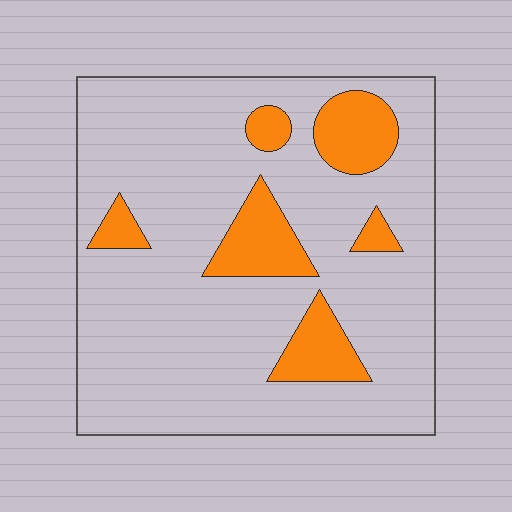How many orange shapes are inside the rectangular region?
6.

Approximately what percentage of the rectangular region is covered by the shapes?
Approximately 15%.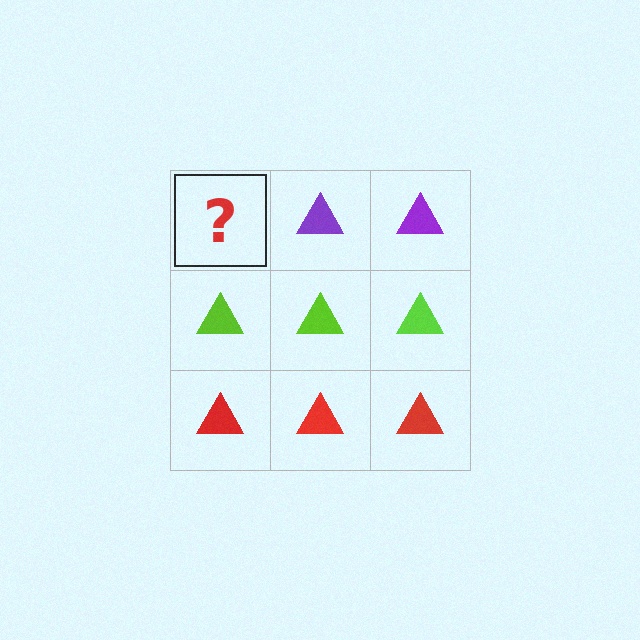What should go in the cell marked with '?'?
The missing cell should contain a purple triangle.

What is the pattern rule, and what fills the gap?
The rule is that each row has a consistent color. The gap should be filled with a purple triangle.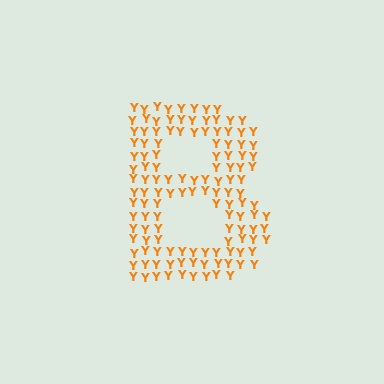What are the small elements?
The small elements are letter Y's.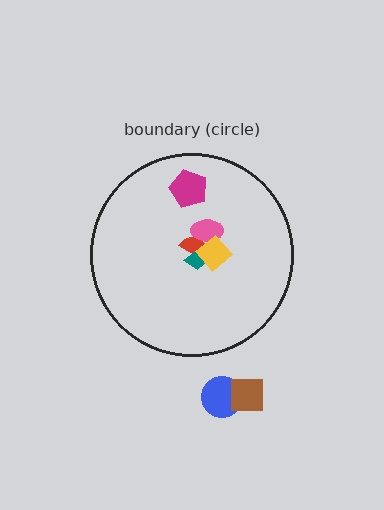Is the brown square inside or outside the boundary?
Outside.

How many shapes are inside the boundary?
5 inside, 2 outside.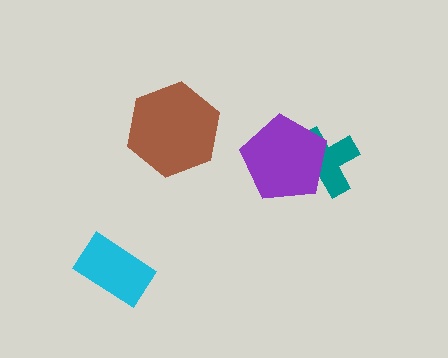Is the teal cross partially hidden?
Yes, it is partially covered by another shape.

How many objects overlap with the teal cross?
1 object overlaps with the teal cross.